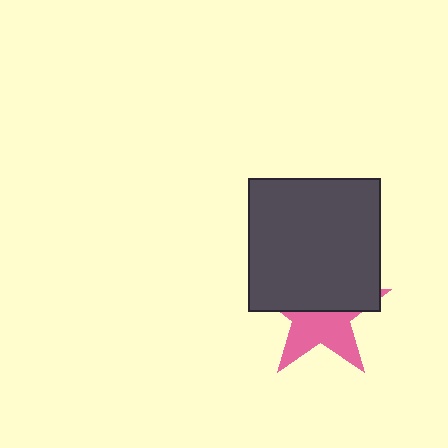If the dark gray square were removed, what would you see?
You would see the complete pink star.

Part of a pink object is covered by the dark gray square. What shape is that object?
It is a star.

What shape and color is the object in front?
The object in front is a dark gray square.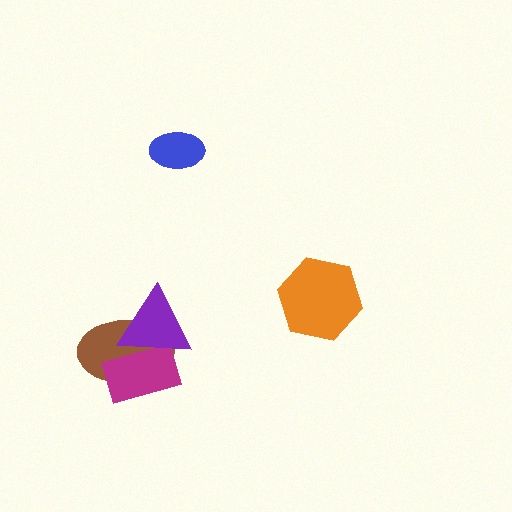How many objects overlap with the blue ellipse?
0 objects overlap with the blue ellipse.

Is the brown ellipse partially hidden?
Yes, it is partially covered by another shape.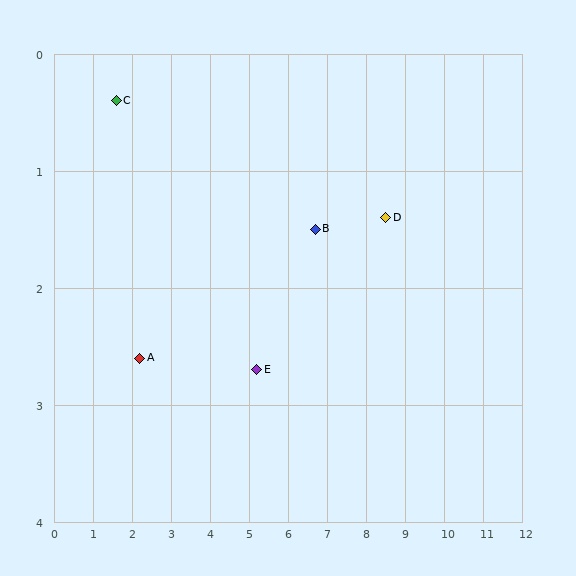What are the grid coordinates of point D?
Point D is at approximately (8.5, 1.4).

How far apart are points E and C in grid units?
Points E and C are about 4.3 grid units apart.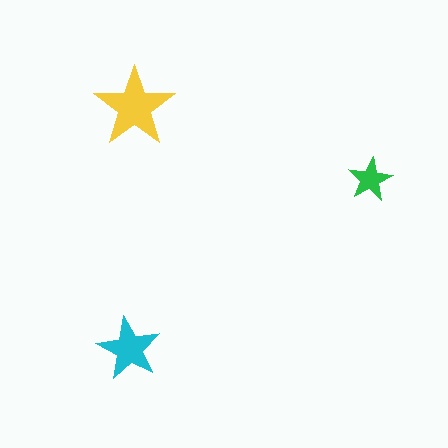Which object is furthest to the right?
The green star is rightmost.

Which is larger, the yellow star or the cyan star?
The yellow one.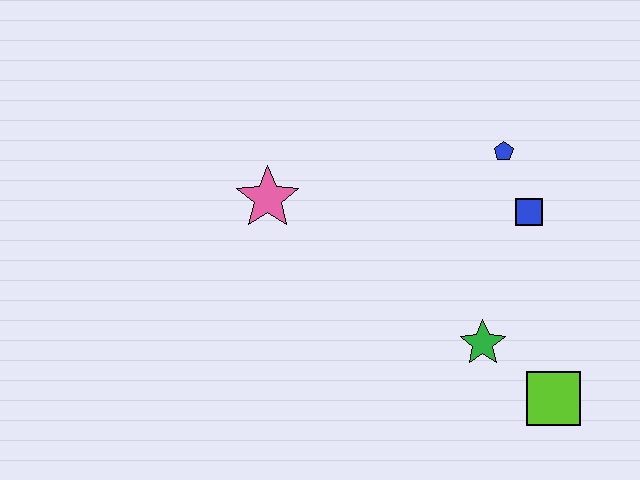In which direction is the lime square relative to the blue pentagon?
The lime square is below the blue pentagon.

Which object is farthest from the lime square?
The pink star is farthest from the lime square.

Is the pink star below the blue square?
No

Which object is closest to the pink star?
The blue pentagon is closest to the pink star.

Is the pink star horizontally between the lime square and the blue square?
No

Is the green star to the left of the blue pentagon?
Yes